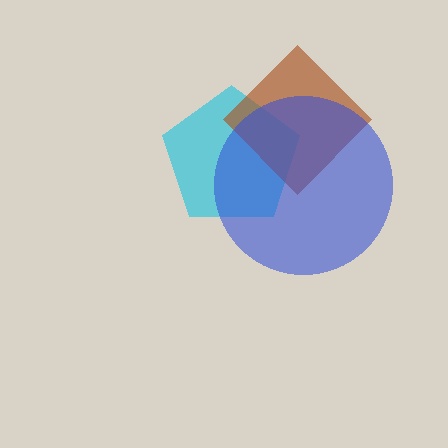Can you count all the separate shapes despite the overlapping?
Yes, there are 3 separate shapes.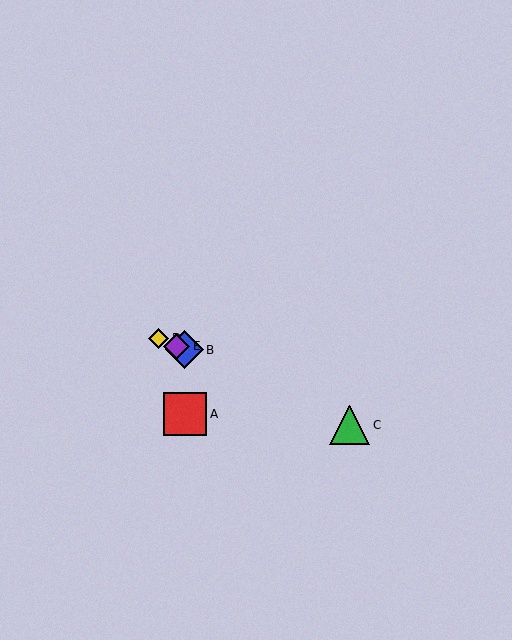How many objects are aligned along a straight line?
4 objects (B, C, D, E) are aligned along a straight line.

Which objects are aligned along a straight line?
Objects B, C, D, E are aligned along a straight line.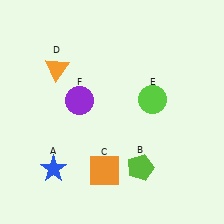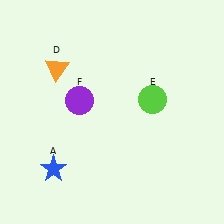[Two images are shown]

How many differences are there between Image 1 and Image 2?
There are 2 differences between the two images.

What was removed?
The lime pentagon (B), the orange square (C) were removed in Image 2.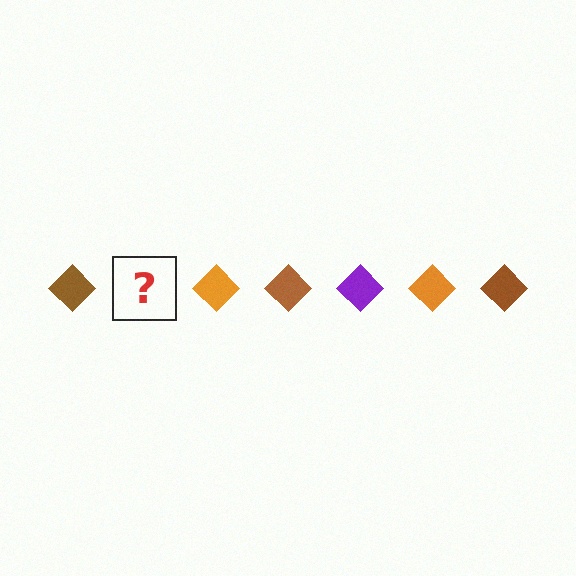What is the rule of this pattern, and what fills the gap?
The rule is that the pattern cycles through brown, purple, orange diamonds. The gap should be filled with a purple diamond.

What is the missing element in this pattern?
The missing element is a purple diamond.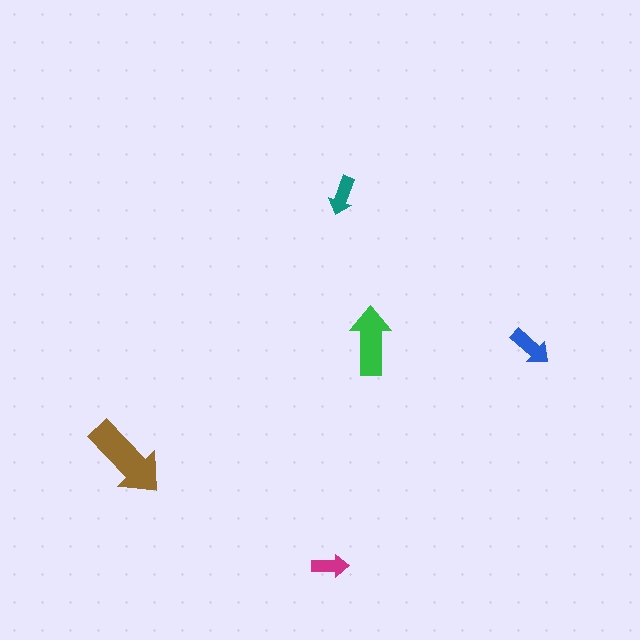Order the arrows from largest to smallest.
the brown one, the green one, the blue one, the teal one, the magenta one.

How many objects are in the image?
There are 5 objects in the image.